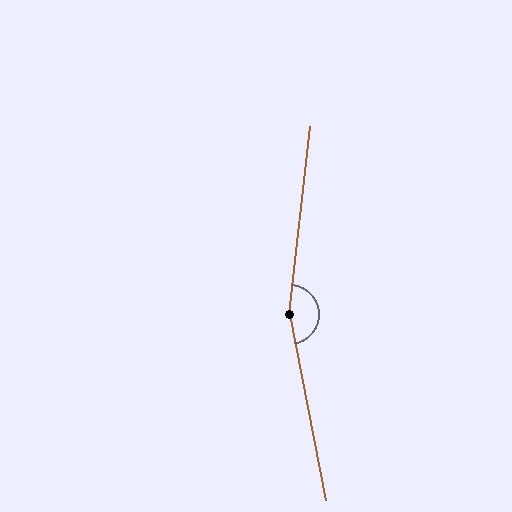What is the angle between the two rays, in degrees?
Approximately 163 degrees.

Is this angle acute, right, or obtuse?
It is obtuse.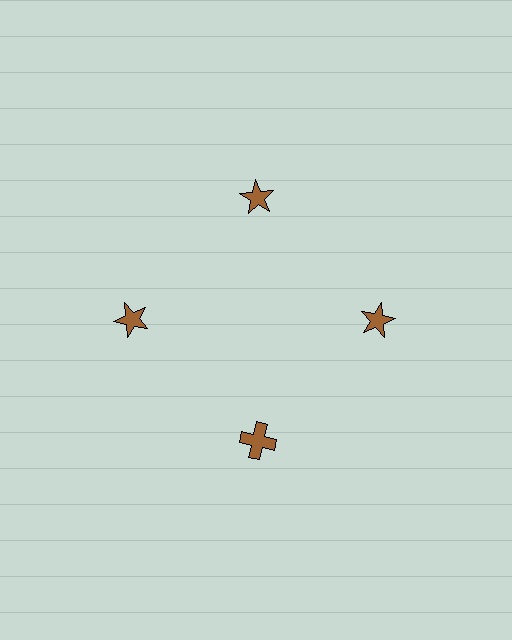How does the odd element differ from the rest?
It has a different shape: cross instead of star.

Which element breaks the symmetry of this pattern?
The brown cross at roughly the 6 o'clock position breaks the symmetry. All other shapes are brown stars.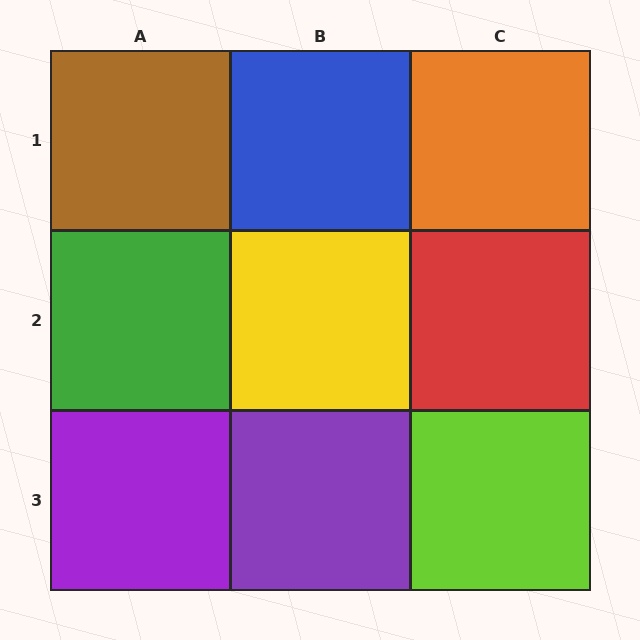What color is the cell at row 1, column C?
Orange.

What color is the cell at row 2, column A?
Green.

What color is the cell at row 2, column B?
Yellow.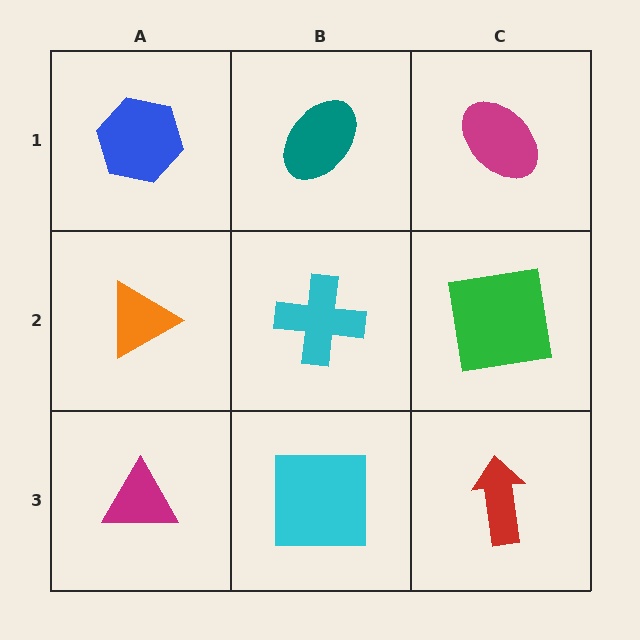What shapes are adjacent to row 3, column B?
A cyan cross (row 2, column B), a magenta triangle (row 3, column A), a red arrow (row 3, column C).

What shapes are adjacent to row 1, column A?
An orange triangle (row 2, column A), a teal ellipse (row 1, column B).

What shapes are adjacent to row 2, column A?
A blue hexagon (row 1, column A), a magenta triangle (row 3, column A), a cyan cross (row 2, column B).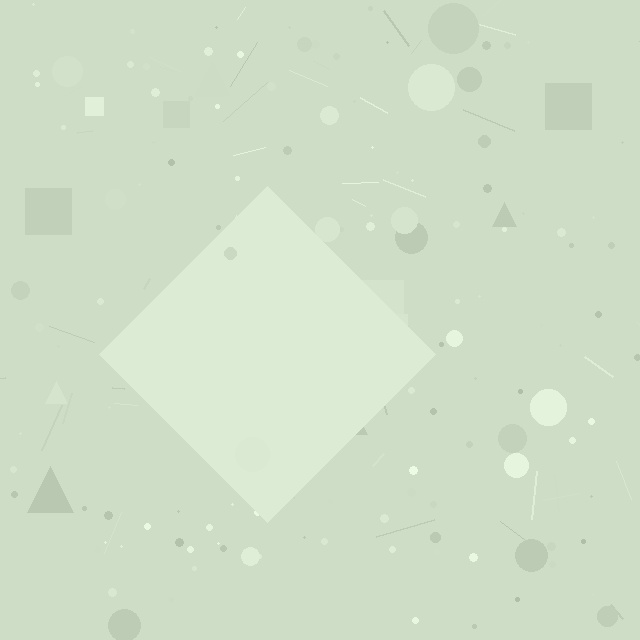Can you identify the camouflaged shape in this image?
The camouflaged shape is a diamond.